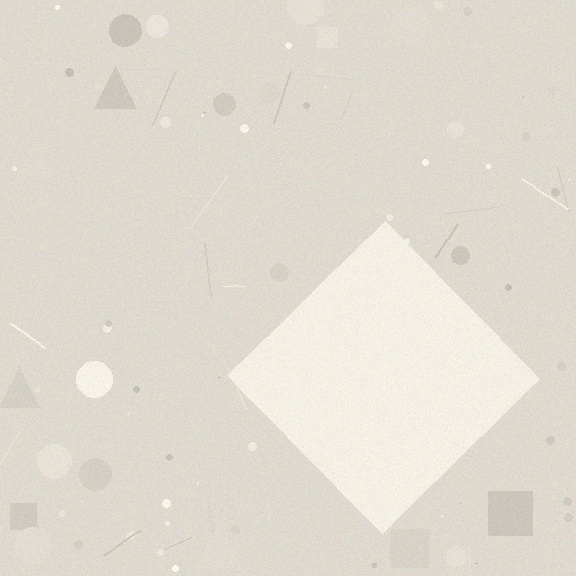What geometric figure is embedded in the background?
A diamond is embedded in the background.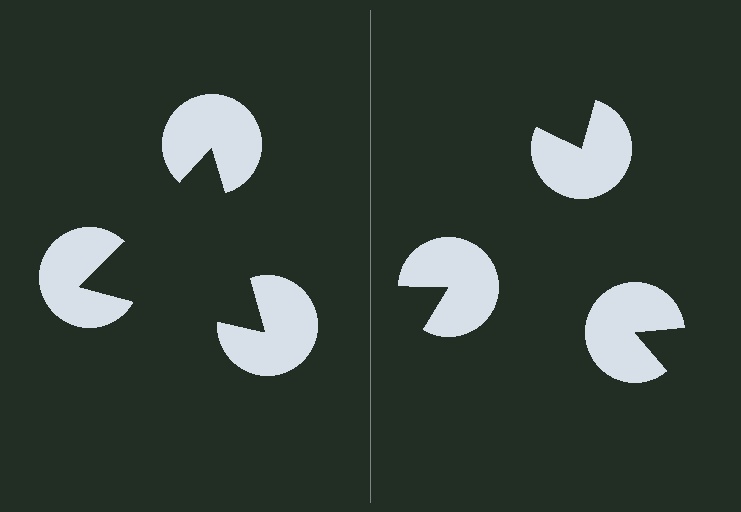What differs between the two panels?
The pac-man discs are positioned identically on both sides; only the wedge orientations differ. On the left they align to a triangle; on the right they are misaligned.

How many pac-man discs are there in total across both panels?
6 — 3 on each side.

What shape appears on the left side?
An illusory triangle.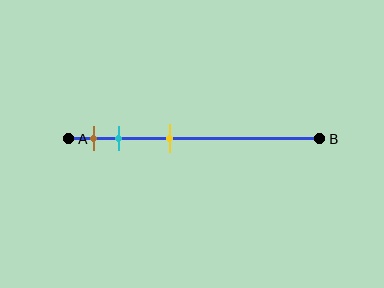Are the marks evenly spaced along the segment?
No, the marks are not evenly spaced.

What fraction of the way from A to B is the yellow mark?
The yellow mark is approximately 40% (0.4) of the way from A to B.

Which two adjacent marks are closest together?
The brown and cyan marks are the closest adjacent pair.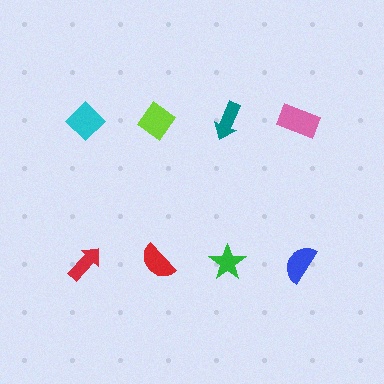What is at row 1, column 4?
A pink rectangle.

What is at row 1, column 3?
A teal arrow.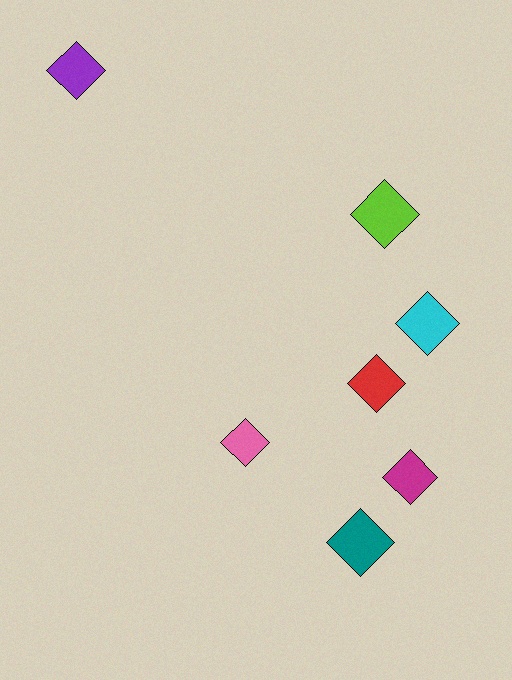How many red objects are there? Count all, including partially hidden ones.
There is 1 red object.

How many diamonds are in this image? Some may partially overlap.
There are 7 diamonds.